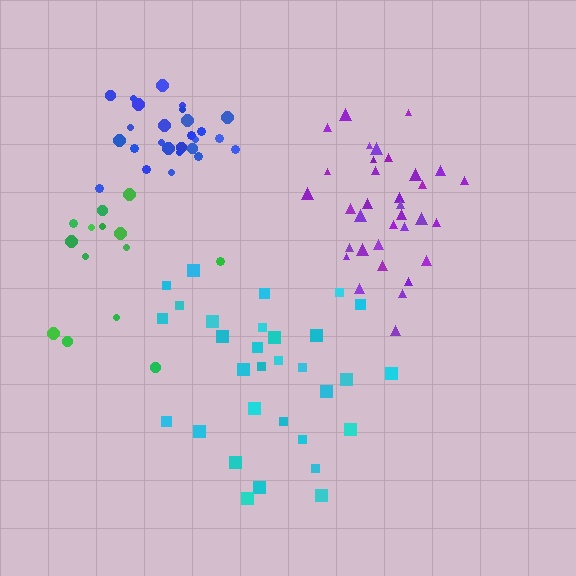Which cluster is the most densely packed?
Blue.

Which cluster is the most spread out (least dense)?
Cyan.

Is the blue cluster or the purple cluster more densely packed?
Blue.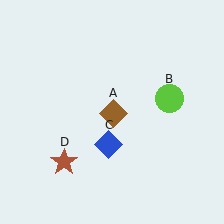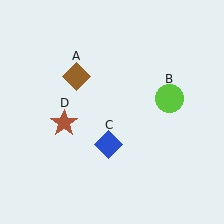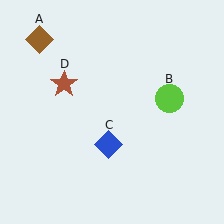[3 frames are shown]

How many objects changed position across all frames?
2 objects changed position: brown diamond (object A), brown star (object D).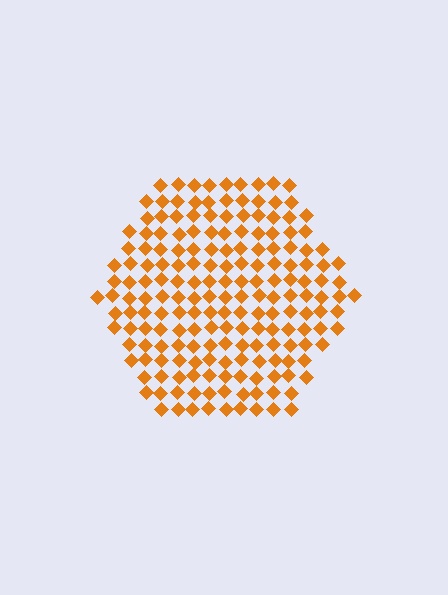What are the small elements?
The small elements are diamonds.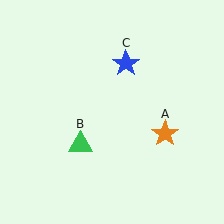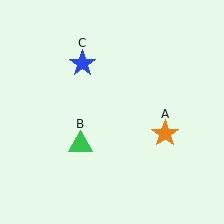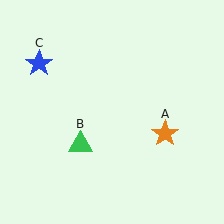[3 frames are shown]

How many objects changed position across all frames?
1 object changed position: blue star (object C).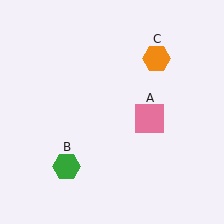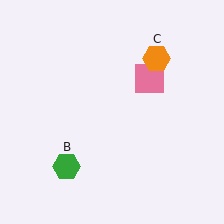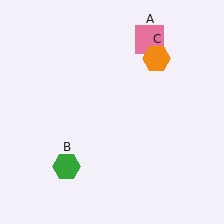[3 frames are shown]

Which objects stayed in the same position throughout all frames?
Green hexagon (object B) and orange hexagon (object C) remained stationary.